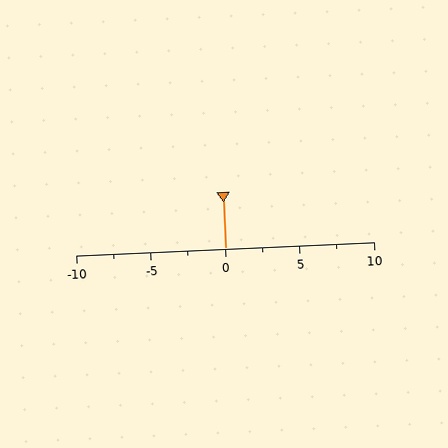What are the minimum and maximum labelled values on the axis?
The axis runs from -10 to 10.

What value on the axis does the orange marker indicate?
The marker indicates approximately 0.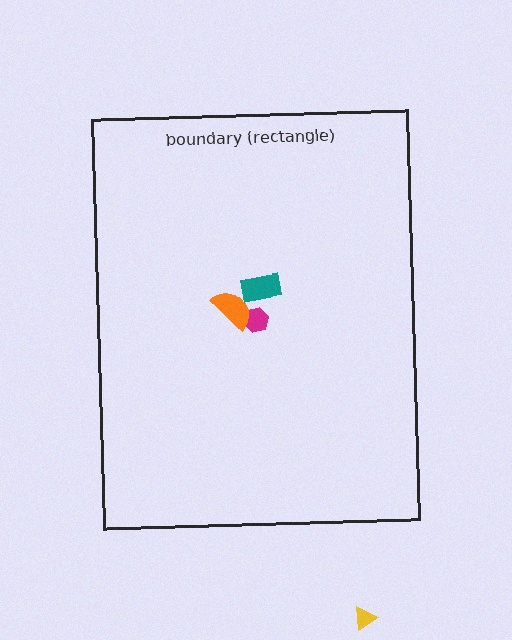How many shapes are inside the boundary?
3 inside, 1 outside.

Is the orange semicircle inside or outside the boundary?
Inside.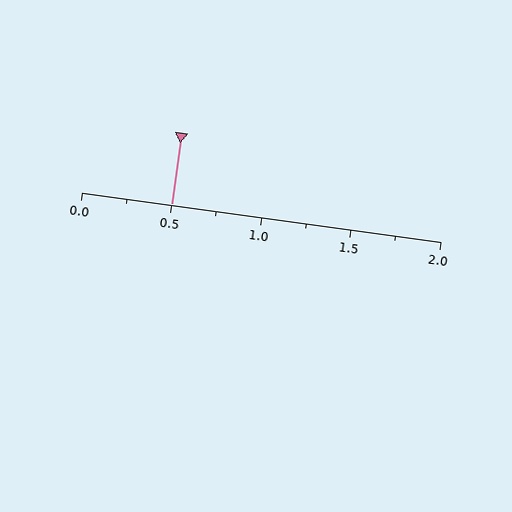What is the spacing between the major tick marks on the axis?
The major ticks are spaced 0.5 apart.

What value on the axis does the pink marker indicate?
The marker indicates approximately 0.5.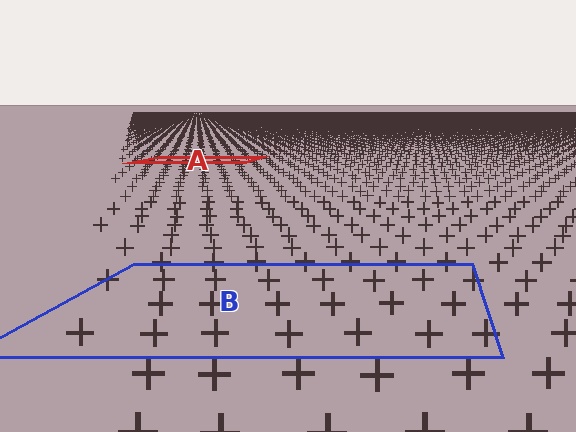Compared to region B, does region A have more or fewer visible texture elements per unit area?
Region A has more texture elements per unit area — they are packed more densely because it is farther away.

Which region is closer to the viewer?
Region B is closer. The texture elements there are larger and more spread out.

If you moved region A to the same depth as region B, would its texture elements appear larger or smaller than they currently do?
They would appear larger. At a closer depth, the same texture elements are projected at a bigger on-screen size.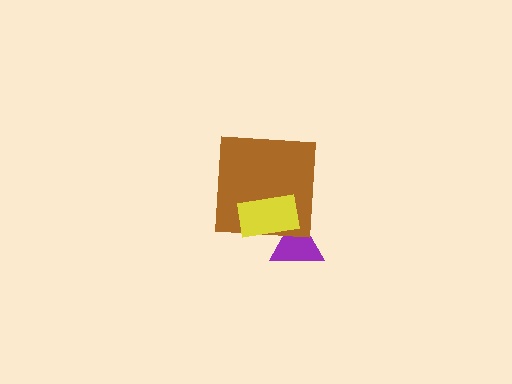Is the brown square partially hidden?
Yes, it is partially covered by another shape.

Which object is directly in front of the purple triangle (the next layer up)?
The brown square is directly in front of the purple triangle.